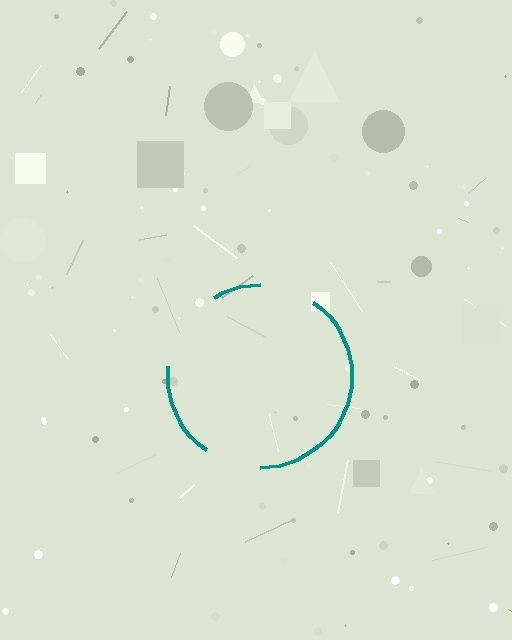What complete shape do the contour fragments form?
The contour fragments form a circle.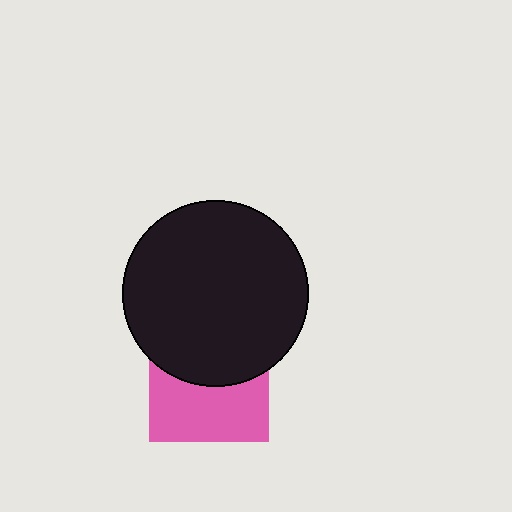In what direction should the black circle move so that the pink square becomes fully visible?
The black circle should move up. That is the shortest direction to clear the overlap and leave the pink square fully visible.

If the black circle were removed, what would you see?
You would see the complete pink square.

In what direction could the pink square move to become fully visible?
The pink square could move down. That would shift it out from behind the black circle entirely.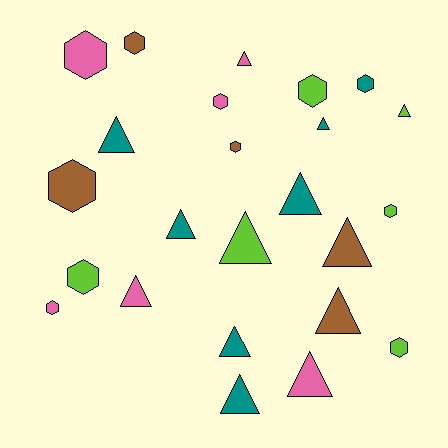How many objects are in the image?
There are 24 objects.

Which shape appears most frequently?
Triangle, with 13 objects.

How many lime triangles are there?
There are 2 lime triangles.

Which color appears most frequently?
Teal, with 7 objects.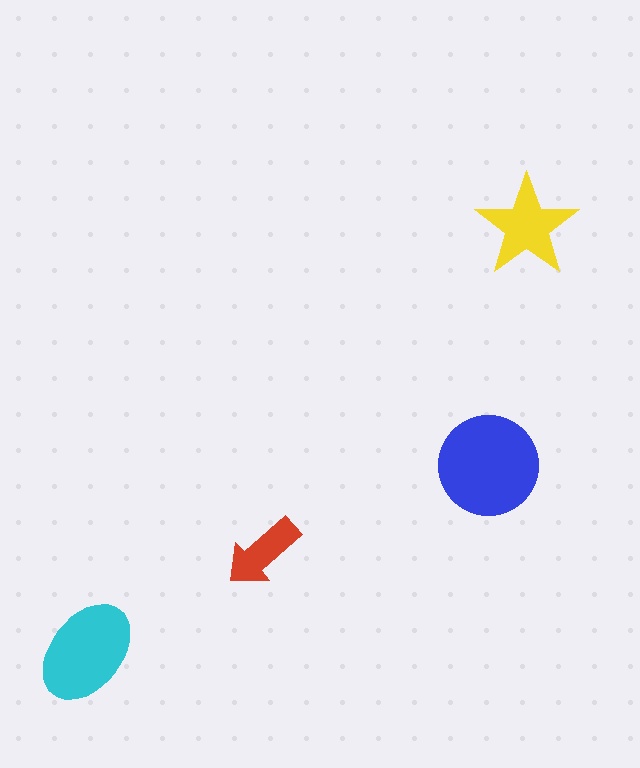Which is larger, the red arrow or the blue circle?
The blue circle.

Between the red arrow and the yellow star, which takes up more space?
The yellow star.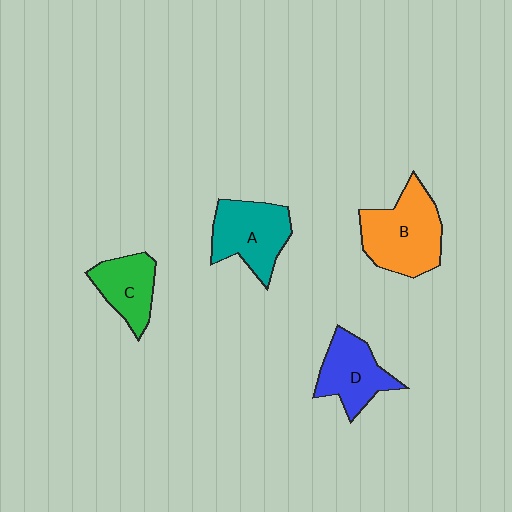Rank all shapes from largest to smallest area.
From largest to smallest: B (orange), A (teal), D (blue), C (green).